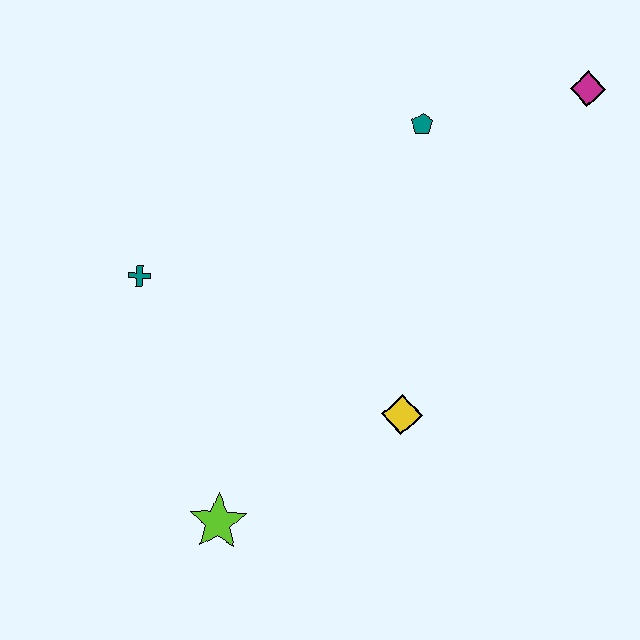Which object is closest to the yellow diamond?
The lime star is closest to the yellow diamond.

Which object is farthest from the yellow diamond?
The magenta diamond is farthest from the yellow diamond.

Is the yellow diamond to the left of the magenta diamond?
Yes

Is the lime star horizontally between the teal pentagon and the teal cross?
Yes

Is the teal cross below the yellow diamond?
No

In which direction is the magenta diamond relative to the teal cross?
The magenta diamond is to the right of the teal cross.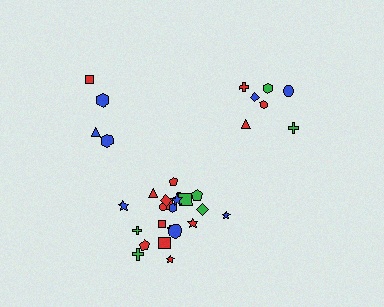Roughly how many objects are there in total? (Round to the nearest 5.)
Roughly 35 objects in total.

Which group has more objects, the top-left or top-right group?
The top-right group.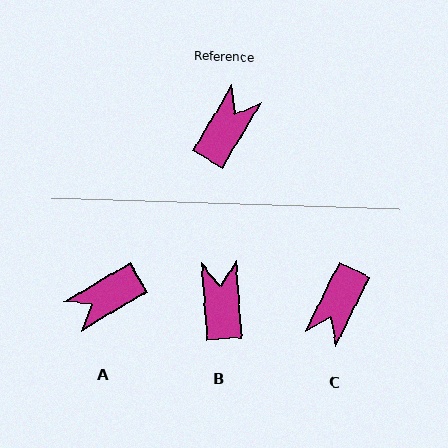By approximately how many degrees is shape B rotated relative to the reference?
Approximately 35 degrees counter-clockwise.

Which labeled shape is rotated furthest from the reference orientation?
C, about 176 degrees away.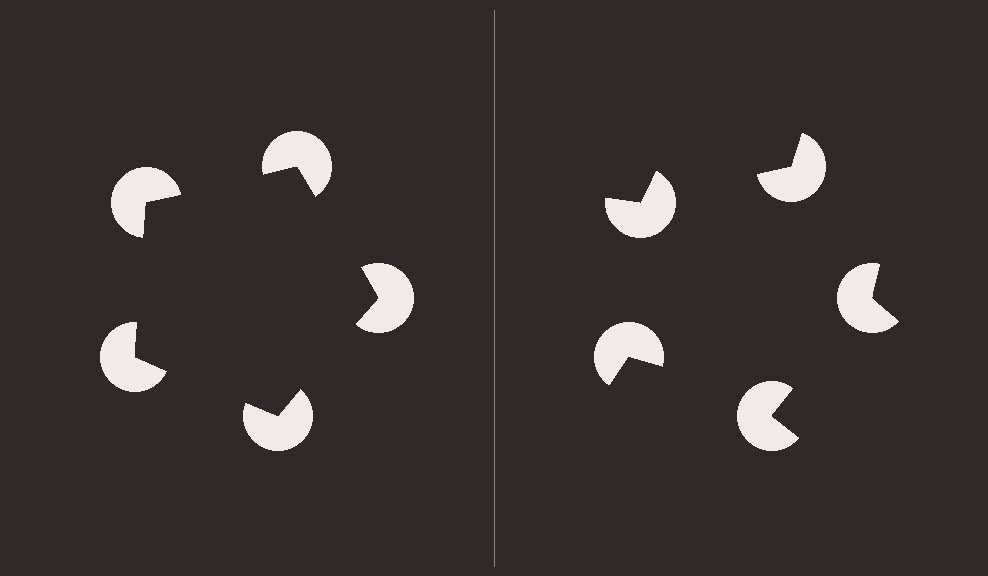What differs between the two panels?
The pac-man discs are positioned identically on both sides; only the wedge orientations differ. On the left they align to a pentagon; on the right they are misaligned.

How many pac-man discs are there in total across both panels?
10 — 5 on each side.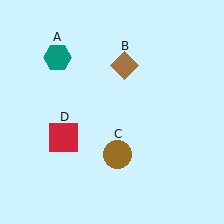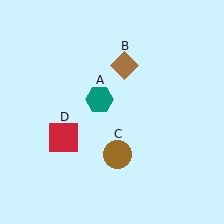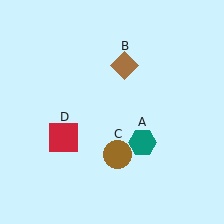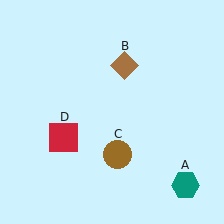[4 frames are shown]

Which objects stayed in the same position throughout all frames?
Brown diamond (object B) and brown circle (object C) and red square (object D) remained stationary.